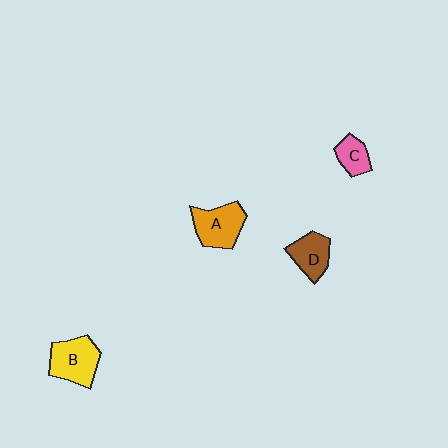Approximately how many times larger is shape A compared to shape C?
Approximately 1.8 times.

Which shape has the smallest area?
Shape C (pink).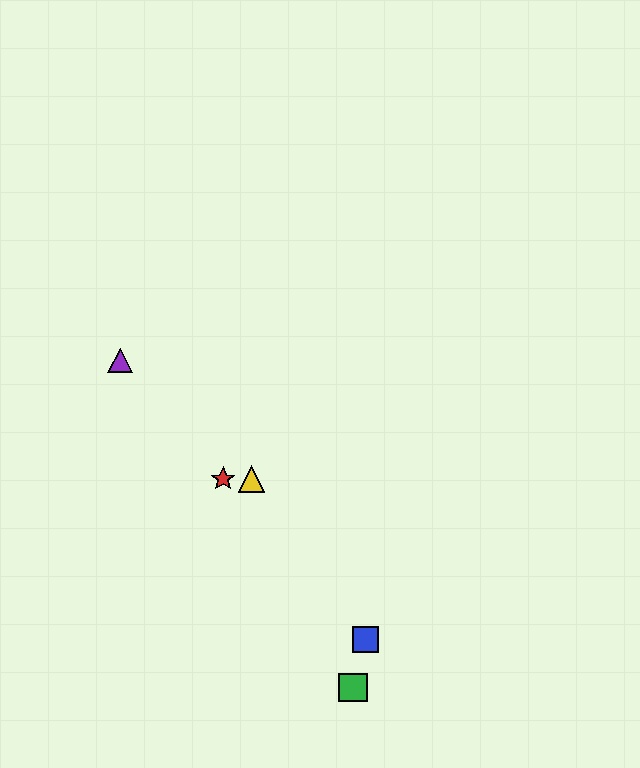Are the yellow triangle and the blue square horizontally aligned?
No, the yellow triangle is at y≈479 and the blue square is at y≈640.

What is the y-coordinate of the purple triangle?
The purple triangle is at y≈360.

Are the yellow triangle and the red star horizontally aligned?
Yes, both are at y≈479.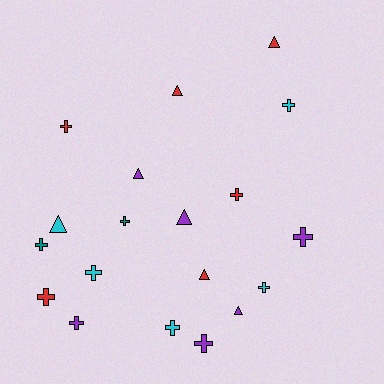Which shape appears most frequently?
Cross, with 12 objects.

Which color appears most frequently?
Red, with 6 objects.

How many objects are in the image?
There are 19 objects.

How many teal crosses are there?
There are 2 teal crosses.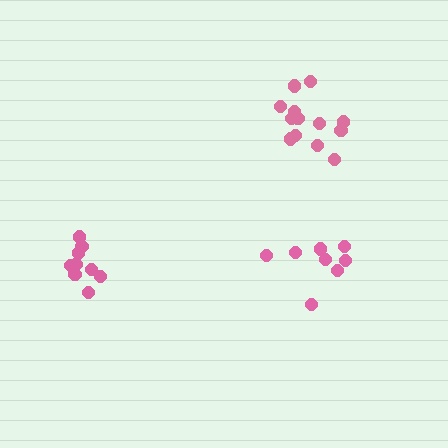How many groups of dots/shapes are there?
There are 3 groups.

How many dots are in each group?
Group 1: 8 dots, Group 2: 10 dots, Group 3: 13 dots (31 total).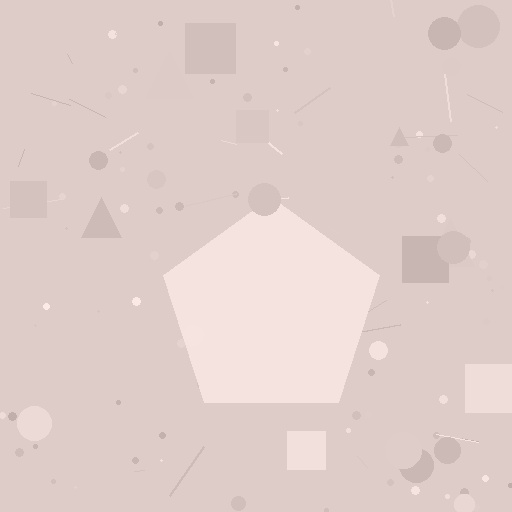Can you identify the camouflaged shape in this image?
The camouflaged shape is a pentagon.